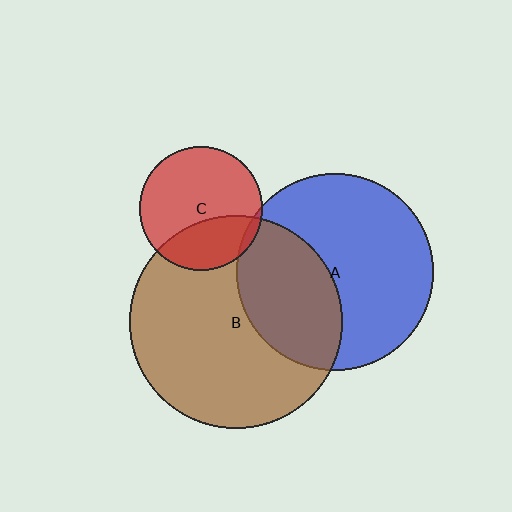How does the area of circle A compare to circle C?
Approximately 2.6 times.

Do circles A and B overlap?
Yes.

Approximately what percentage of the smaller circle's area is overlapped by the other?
Approximately 40%.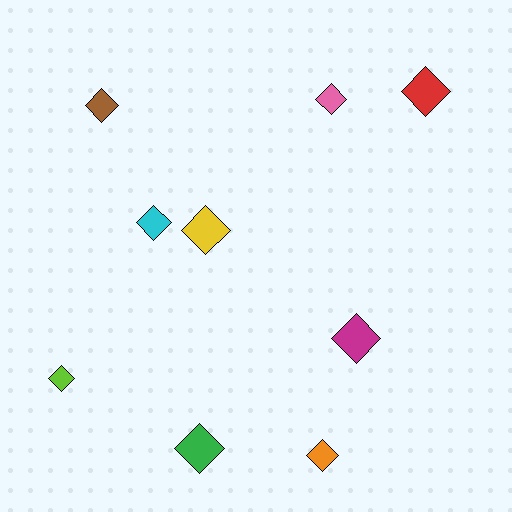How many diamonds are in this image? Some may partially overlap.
There are 9 diamonds.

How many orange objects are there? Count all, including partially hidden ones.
There is 1 orange object.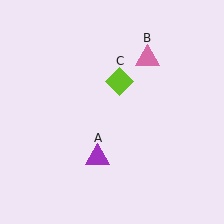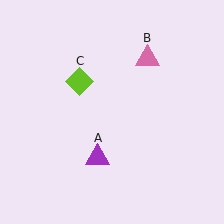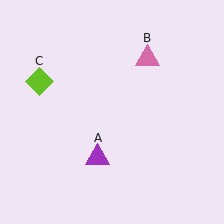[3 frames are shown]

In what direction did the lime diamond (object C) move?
The lime diamond (object C) moved left.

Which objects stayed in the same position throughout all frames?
Purple triangle (object A) and pink triangle (object B) remained stationary.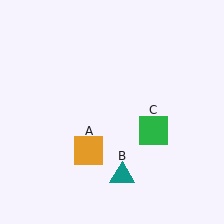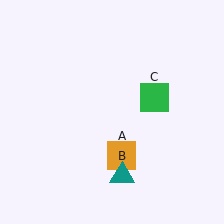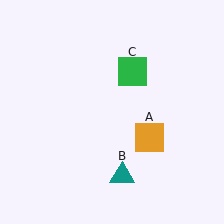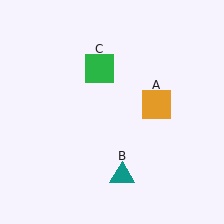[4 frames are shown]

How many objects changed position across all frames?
2 objects changed position: orange square (object A), green square (object C).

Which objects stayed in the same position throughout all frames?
Teal triangle (object B) remained stationary.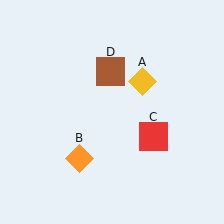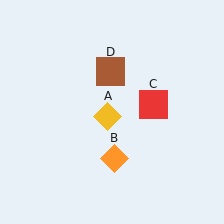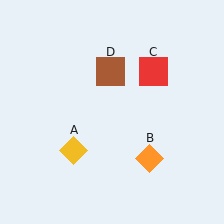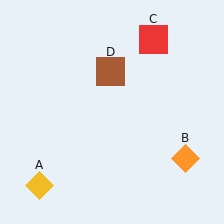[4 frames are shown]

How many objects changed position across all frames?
3 objects changed position: yellow diamond (object A), orange diamond (object B), red square (object C).